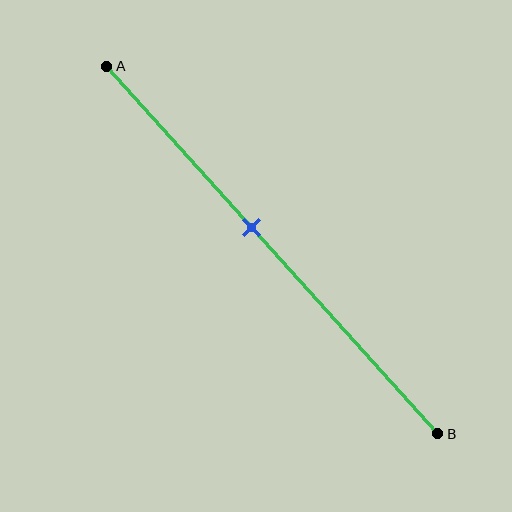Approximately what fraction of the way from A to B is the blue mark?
The blue mark is approximately 45% of the way from A to B.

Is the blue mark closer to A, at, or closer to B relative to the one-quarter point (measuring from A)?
The blue mark is closer to point B than the one-quarter point of segment AB.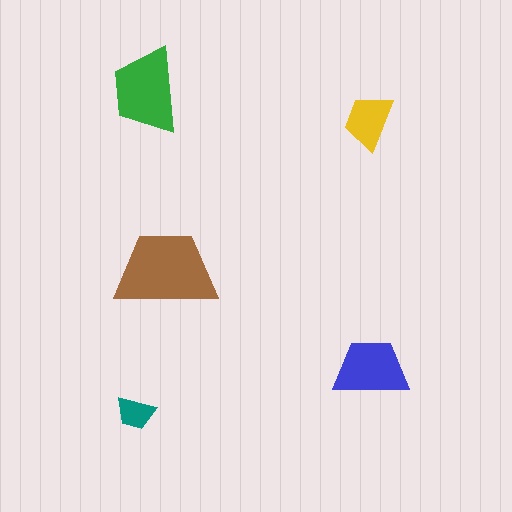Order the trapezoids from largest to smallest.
the brown one, the green one, the blue one, the yellow one, the teal one.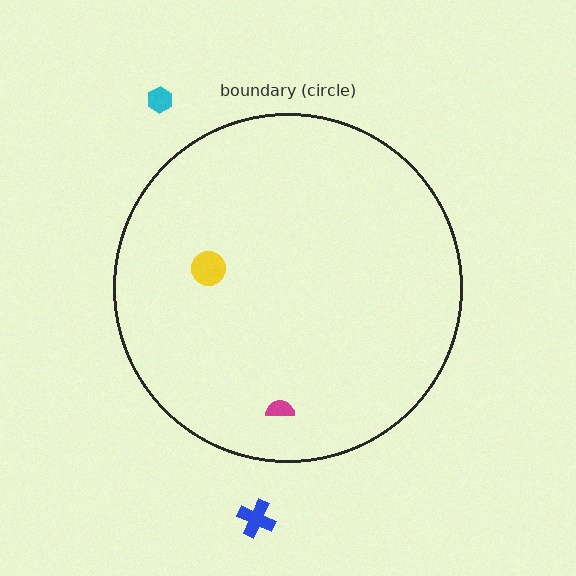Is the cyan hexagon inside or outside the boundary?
Outside.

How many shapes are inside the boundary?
2 inside, 2 outside.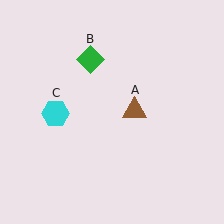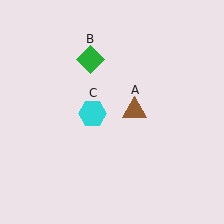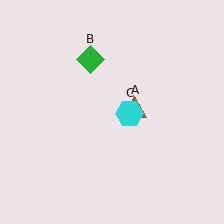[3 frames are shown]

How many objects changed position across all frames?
1 object changed position: cyan hexagon (object C).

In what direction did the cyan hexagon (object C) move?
The cyan hexagon (object C) moved right.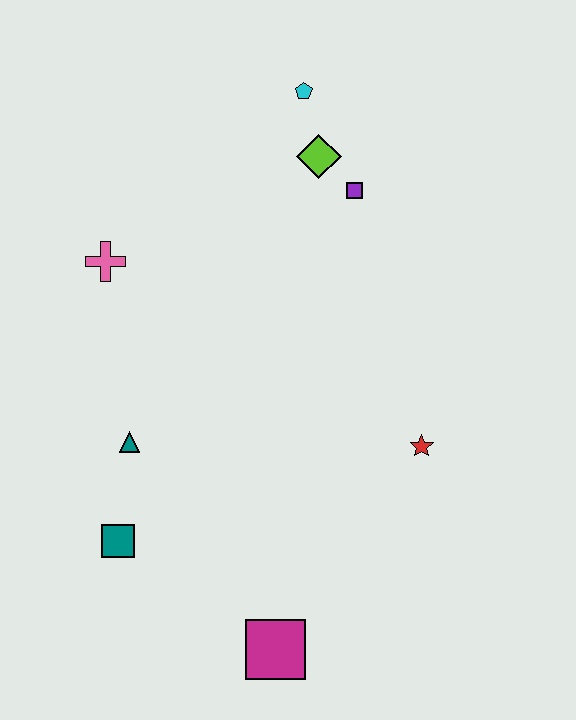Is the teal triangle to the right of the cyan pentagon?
No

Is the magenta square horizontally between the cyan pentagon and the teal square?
Yes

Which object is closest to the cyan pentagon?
The lime diamond is closest to the cyan pentagon.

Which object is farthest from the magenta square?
The cyan pentagon is farthest from the magenta square.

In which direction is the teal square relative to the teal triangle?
The teal square is below the teal triangle.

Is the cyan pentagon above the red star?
Yes